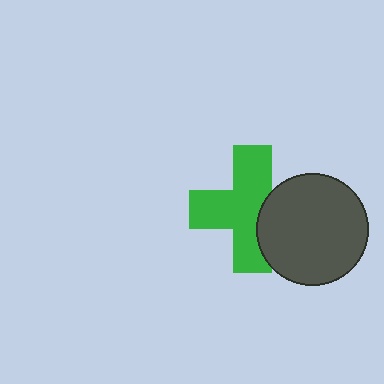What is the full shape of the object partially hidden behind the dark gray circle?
The partially hidden object is a green cross.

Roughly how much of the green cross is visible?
Most of it is visible (roughly 68%).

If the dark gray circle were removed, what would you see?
You would see the complete green cross.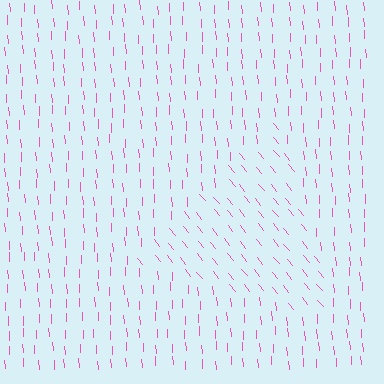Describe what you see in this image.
The image is filled with small pink line segments. A triangle region in the image has lines oriented differently from the surrounding lines, creating a visible texture boundary.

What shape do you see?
I see a triangle.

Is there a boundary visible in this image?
Yes, there is a texture boundary formed by a change in line orientation.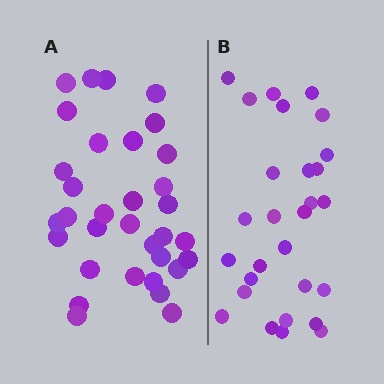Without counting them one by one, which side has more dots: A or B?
Region A (the left region) has more dots.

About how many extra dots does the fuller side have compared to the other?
Region A has about 5 more dots than region B.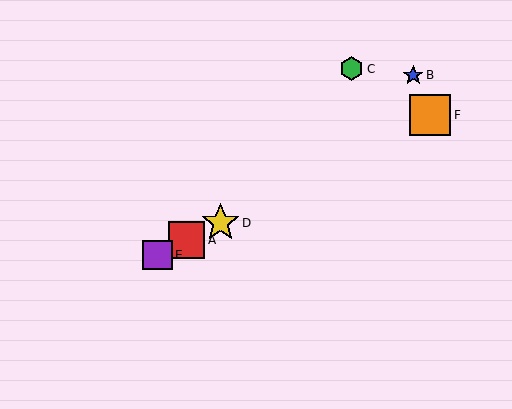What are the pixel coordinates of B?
Object B is at (413, 75).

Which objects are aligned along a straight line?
Objects A, D, E, F are aligned along a straight line.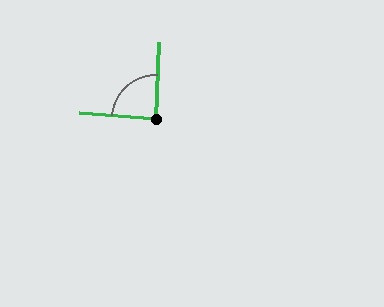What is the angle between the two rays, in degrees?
Approximately 87 degrees.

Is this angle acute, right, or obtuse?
It is approximately a right angle.